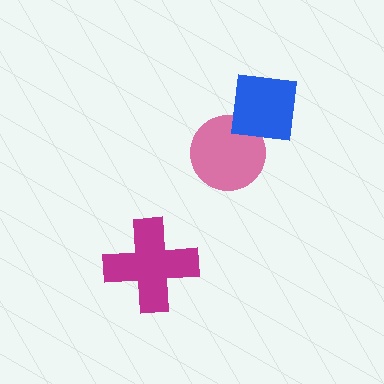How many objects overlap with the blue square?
1 object overlaps with the blue square.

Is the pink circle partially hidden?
Yes, it is partially covered by another shape.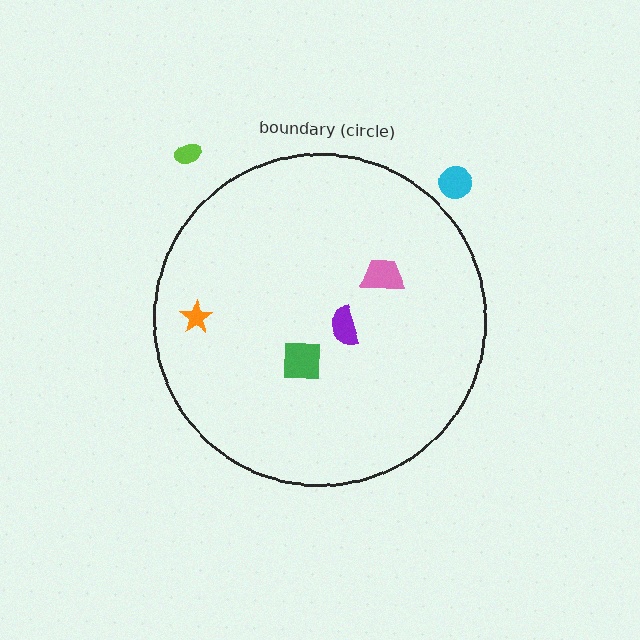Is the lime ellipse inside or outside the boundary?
Outside.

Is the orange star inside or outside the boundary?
Inside.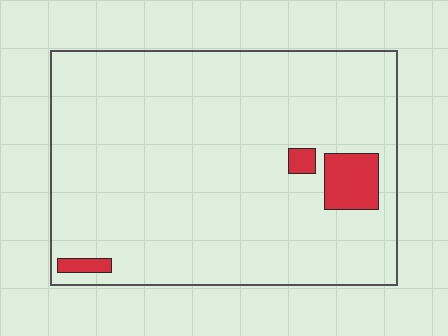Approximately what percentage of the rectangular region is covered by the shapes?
Approximately 5%.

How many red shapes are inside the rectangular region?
3.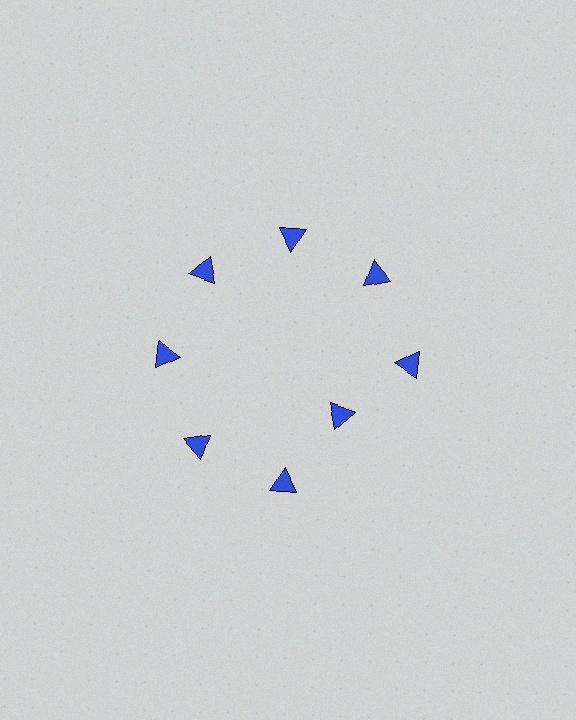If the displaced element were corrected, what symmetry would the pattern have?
It would have 8-fold rotational symmetry — the pattern would map onto itself every 45 degrees.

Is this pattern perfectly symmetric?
No. The 8 blue triangles are arranged in a ring, but one element near the 4 o'clock position is pulled inward toward the center, breaking the 8-fold rotational symmetry.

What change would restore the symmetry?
The symmetry would be restored by moving it outward, back onto the ring so that all 8 triangles sit at equal angles and equal distance from the center.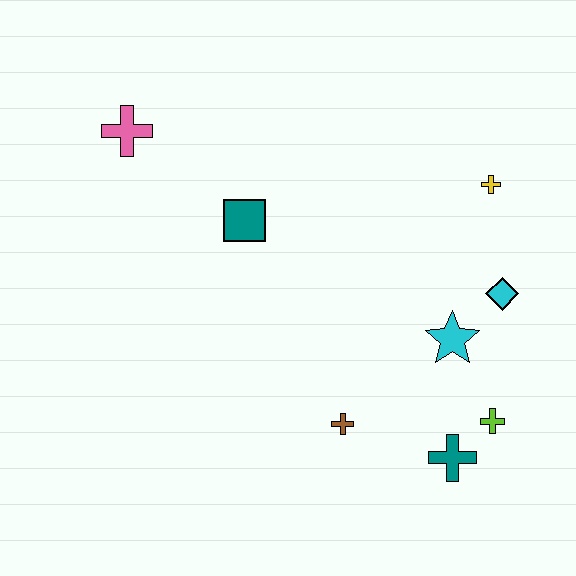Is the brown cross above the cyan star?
No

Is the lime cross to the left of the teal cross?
No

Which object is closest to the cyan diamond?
The cyan star is closest to the cyan diamond.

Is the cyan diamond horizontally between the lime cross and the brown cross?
No